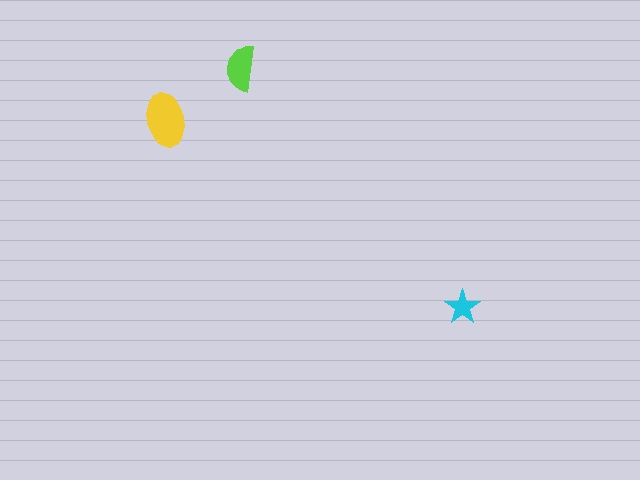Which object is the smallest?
The cyan star.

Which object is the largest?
The yellow ellipse.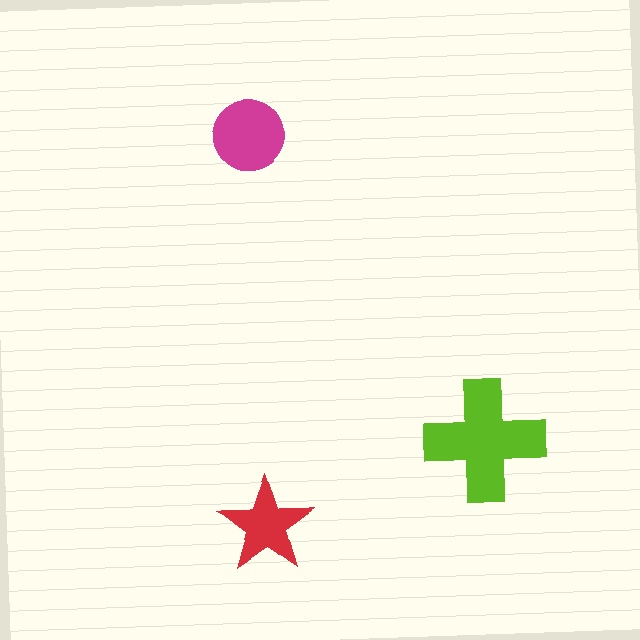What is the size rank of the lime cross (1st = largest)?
1st.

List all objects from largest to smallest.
The lime cross, the magenta circle, the red star.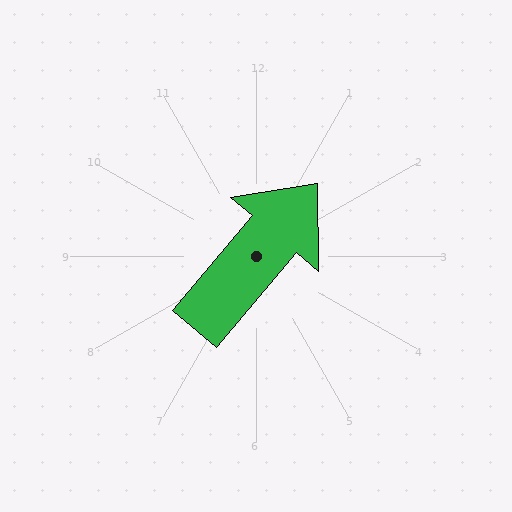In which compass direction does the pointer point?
Northeast.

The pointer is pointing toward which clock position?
Roughly 1 o'clock.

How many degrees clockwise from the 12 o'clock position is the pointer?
Approximately 40 degrees.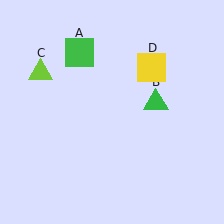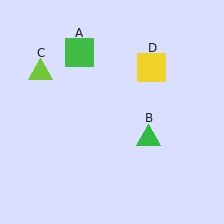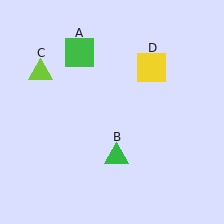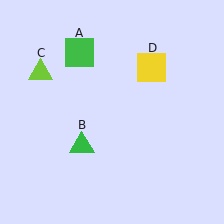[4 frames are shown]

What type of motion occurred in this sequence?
The green triangle (object B) rotated clockwise around the center of the scene.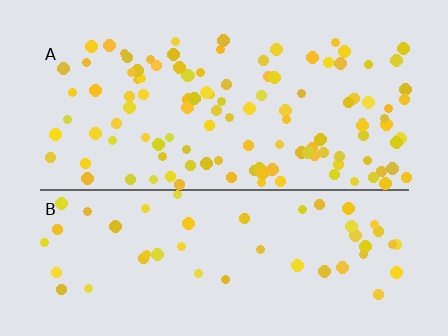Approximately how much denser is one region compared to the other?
Approximately 2.2× — region A over region B.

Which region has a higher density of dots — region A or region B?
A (the top).